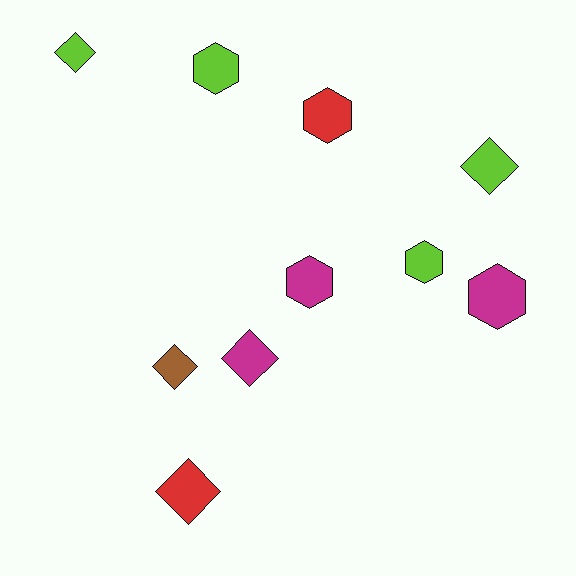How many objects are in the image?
There are 10 objects.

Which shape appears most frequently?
Hexagon, with 5 objects.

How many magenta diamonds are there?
There is 1 magenta diamond.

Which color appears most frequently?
Lime, with 4 objects.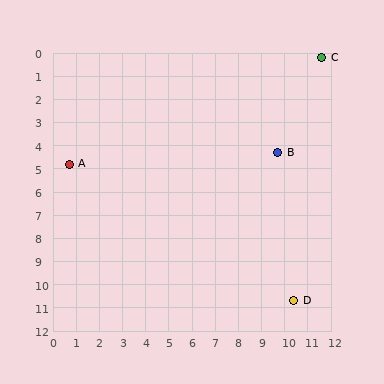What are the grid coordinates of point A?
Point A is at approximately (0.7, 4.8).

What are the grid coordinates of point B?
Point B is at approximately (9.7, 4.3).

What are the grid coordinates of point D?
Point D is at approximately (10.4, 10.7).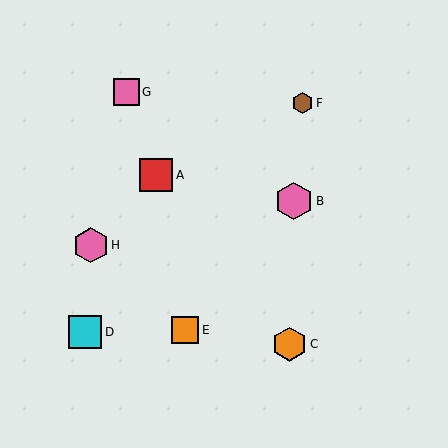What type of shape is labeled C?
Shape C is an orange hexagon.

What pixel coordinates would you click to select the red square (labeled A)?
Click at (156, 175) to select the red square A.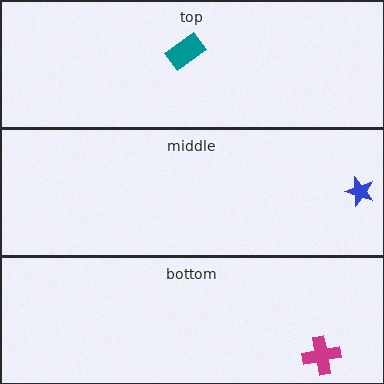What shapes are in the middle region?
The blue star.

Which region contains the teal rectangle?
The top region.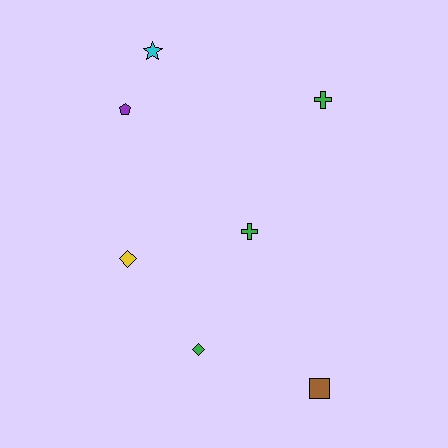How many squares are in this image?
There is 1 square.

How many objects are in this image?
There are 7 objects.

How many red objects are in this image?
There are no red objects.